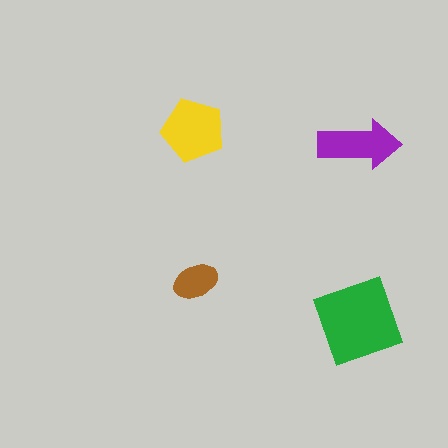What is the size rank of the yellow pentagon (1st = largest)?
2nd.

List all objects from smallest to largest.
The brown ellipse, the purple arrow, the yellow pentagon, the green diamond.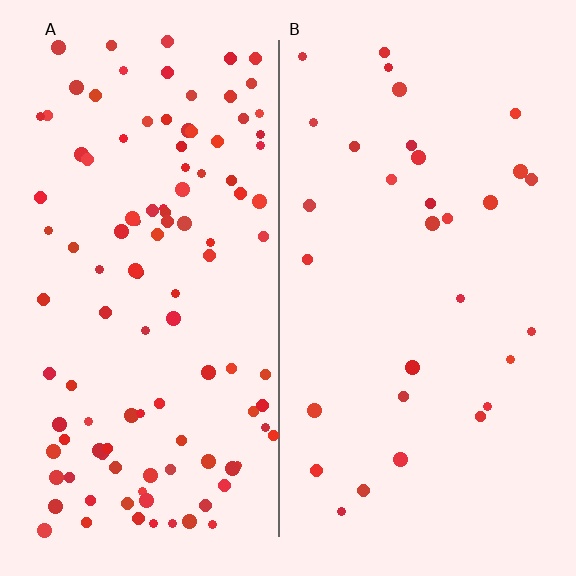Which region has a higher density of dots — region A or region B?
A (the left).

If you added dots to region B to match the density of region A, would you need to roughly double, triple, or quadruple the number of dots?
Approximately quadruple.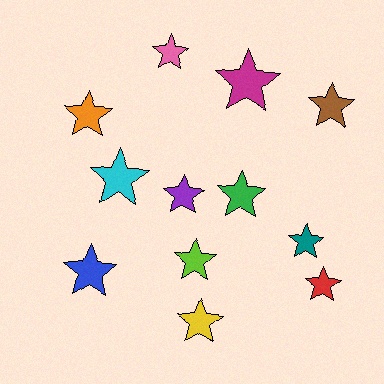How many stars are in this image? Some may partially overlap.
There are 12 stars.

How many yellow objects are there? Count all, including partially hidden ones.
There is 1 yellow object.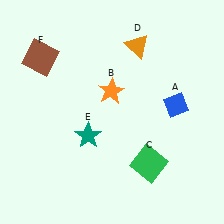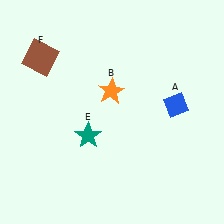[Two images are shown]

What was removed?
The green square (C), the orange triangle (D) were removed in Image 2.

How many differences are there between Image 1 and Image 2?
There are 2 differences between the two images.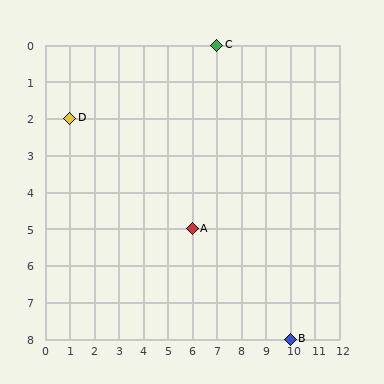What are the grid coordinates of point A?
Point A is at grid coordinates (6, 5).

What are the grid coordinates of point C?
Point C is at grid coordinates (7, 0).